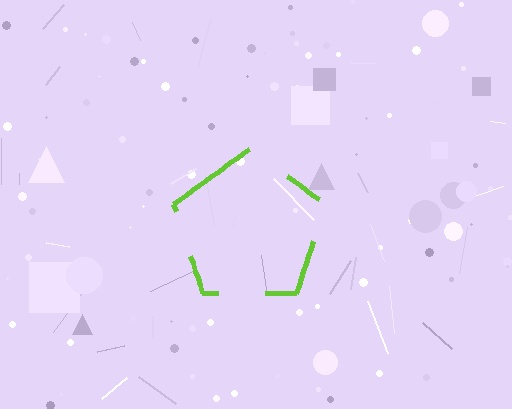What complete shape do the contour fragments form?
The contour fragments form a pentagon.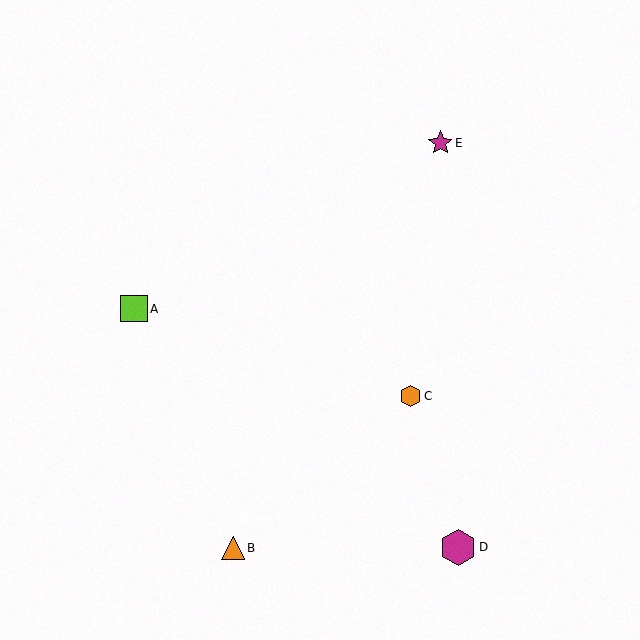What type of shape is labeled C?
Shape C is an orange hexagon.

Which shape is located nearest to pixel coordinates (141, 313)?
The lime square (labeled A) at (134, 309) is nearest to that location.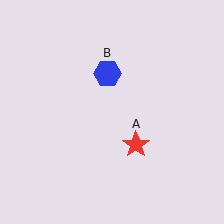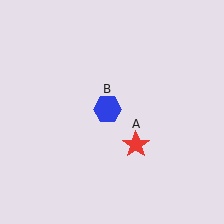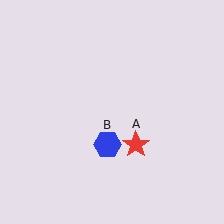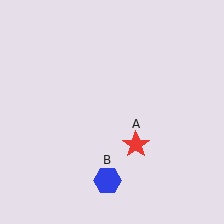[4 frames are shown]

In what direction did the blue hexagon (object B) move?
The blue hexagon (object B) moved down.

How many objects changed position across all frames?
1 object changed position: blue hexagon (object B).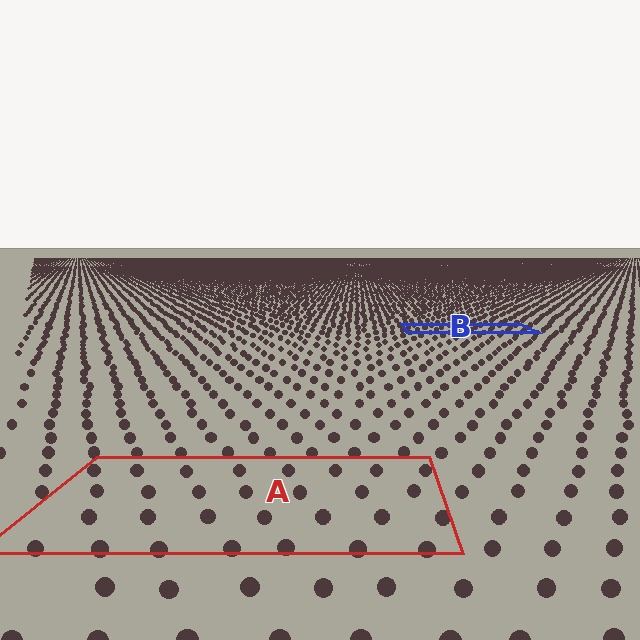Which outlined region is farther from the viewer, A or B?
Region B is farther from the viewer — the texture elements inside it appear smaller and more densely packed.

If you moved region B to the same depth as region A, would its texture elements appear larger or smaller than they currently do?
They would appear larger. At a closer depth, the same texture elements are projected at a bigger on-screen size.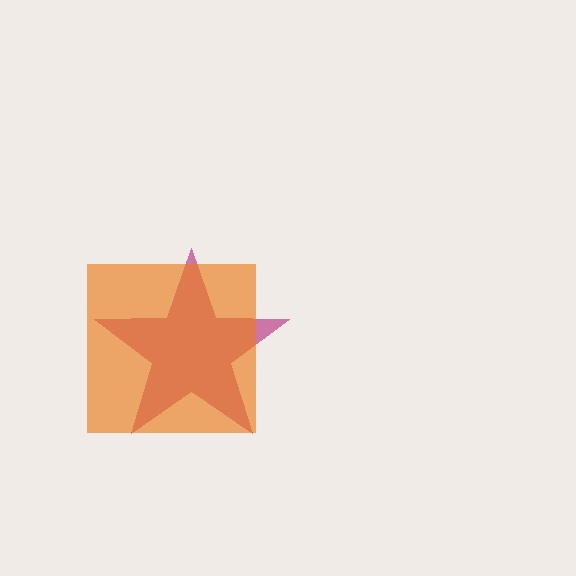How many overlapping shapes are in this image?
There are 2 overlapping shapes in the image.